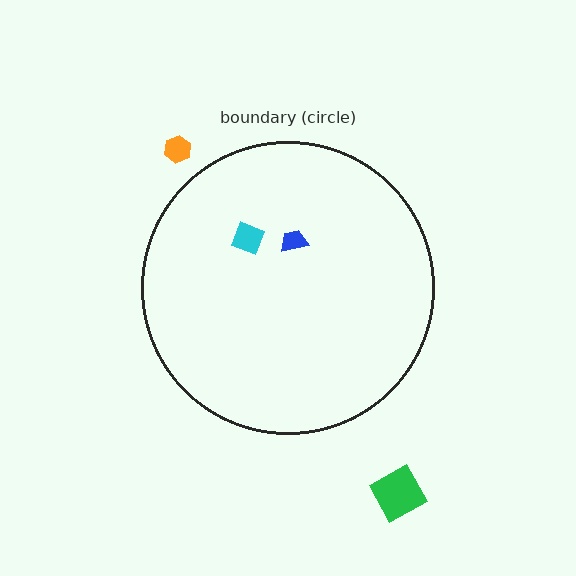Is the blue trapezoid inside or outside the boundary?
Inside.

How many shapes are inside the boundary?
2 inside, 2 outside.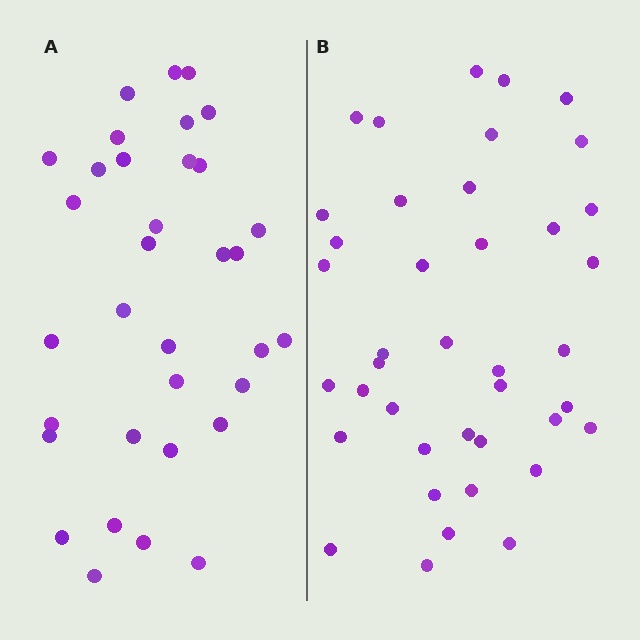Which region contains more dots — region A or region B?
Region B (the right region) has more dots.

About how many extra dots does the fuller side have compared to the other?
Region B has about 6 more dots than region A.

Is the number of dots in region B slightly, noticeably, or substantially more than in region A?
Region B has only slightly more — the two regions are fairly close. The ratio is roughly 1.2 to 1.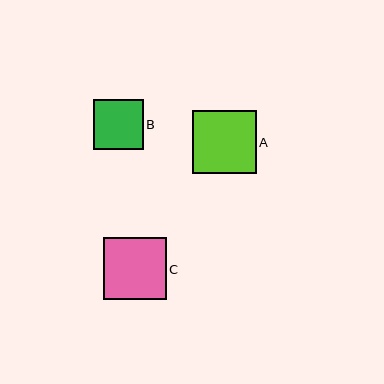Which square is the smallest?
Square B is the smallest with a size of approximately 50 pixels.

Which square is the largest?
Square A is the largest with a size of approximately 63 pixels.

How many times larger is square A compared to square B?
Square A is approximately 1.3 times the size of square B.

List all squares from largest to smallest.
From largest to smallest: A, C, B.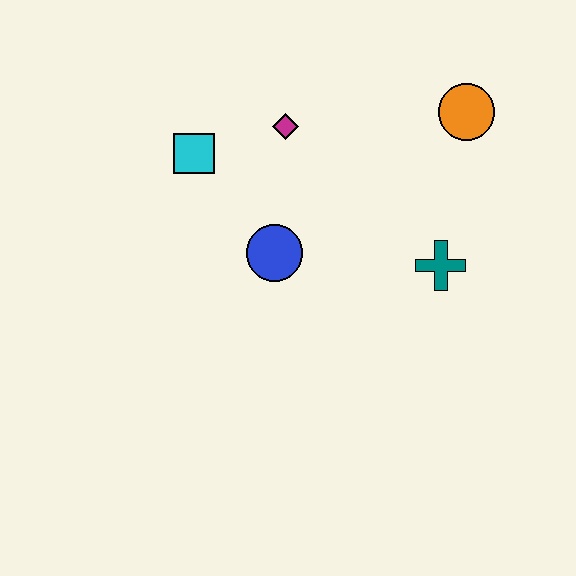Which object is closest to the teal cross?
The orange circle is closest to the teal cross.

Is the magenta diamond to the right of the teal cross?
No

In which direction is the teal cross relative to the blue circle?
The teal cross is to the right of the blue circle.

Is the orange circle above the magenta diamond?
Yes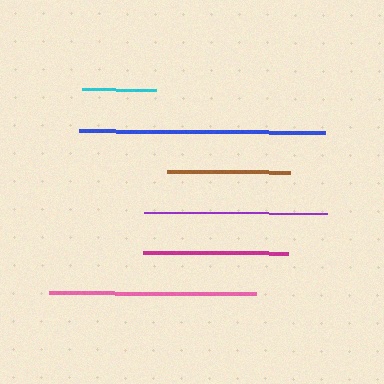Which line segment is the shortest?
The cyan line is the shortest at approximately 74 pixels.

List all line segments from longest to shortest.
From longest to shortest: blue, pink, purple, magenta, brown, cyan.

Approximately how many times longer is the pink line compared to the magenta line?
The pink line is approximately 1.4 times the length of the magenta line.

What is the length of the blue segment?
The blue segment is approximately 245 pixels long.